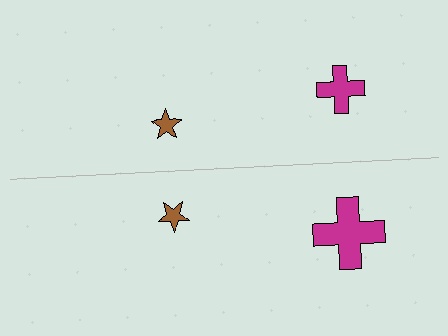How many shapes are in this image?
There are 4 shapes in this image.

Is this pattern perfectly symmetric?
No, the pattern is not perfectly symmetric. The magenta cross on the bottom side has a different size than its mirror counterpart.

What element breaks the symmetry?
The magenta cross on the bottom side has a different size than its mirror counterpart.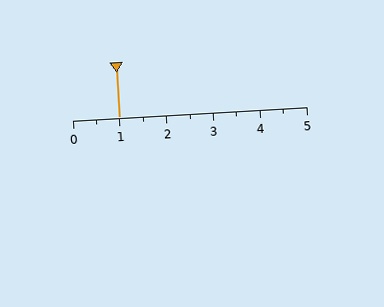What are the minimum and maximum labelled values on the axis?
The axis runs from 0 to 5.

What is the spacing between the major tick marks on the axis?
The major ticks are spaced 1 apart.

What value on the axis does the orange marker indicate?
The marker indicates approximately 1.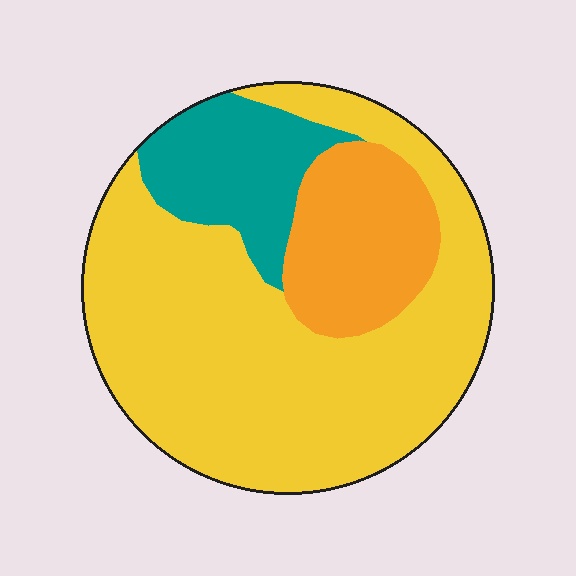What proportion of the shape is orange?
Orange takes up between a sixth and a third of the shape.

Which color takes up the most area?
Yellow, at roughly 65%.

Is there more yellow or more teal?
Yellow.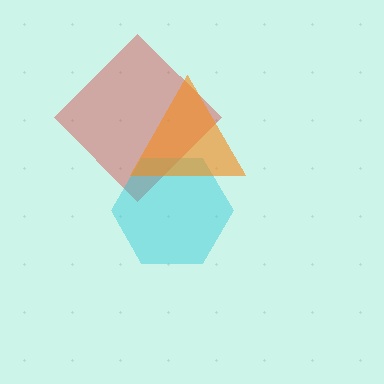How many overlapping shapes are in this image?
There are 3 overlapping shapes in the image.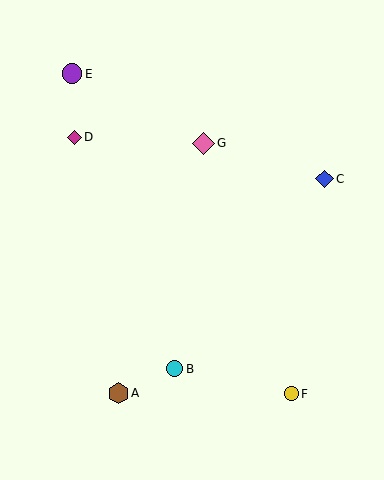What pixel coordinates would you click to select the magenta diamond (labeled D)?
Click at (74, 137) to select the magenta diamond D.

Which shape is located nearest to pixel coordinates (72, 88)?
The purple circle (labeled E) at (72, 74) is nearest to that location.